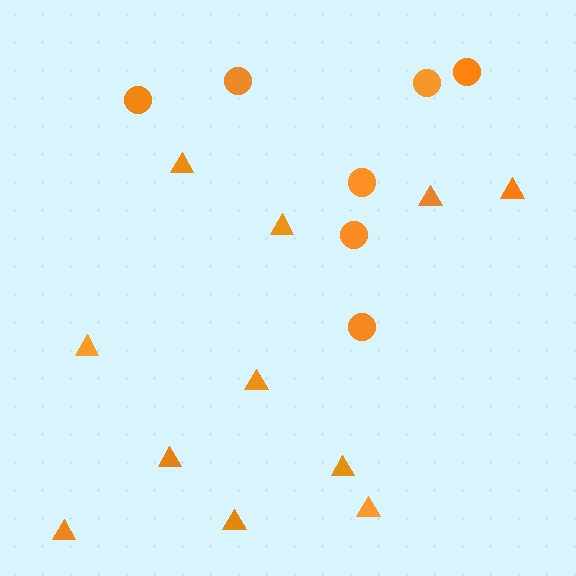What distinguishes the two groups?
There are 2 groups: one group of triangles (11) and one group of circles (7).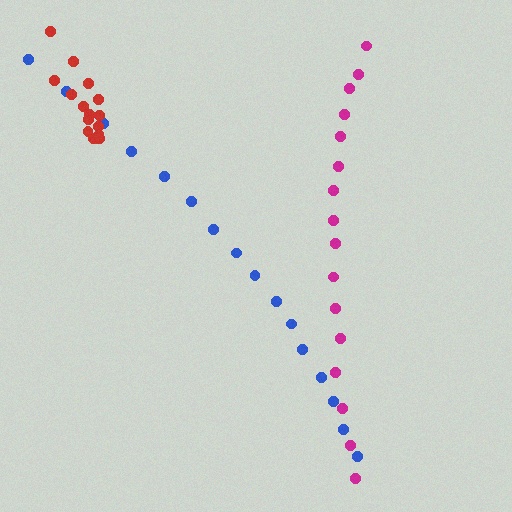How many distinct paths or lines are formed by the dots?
There are 3 distinct paths.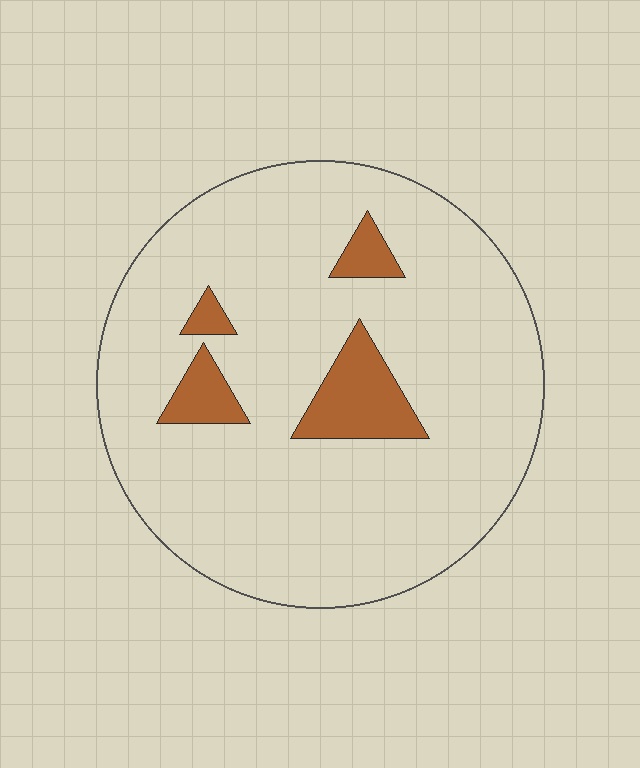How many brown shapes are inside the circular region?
4.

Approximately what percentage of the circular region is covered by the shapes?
Approximately 10%.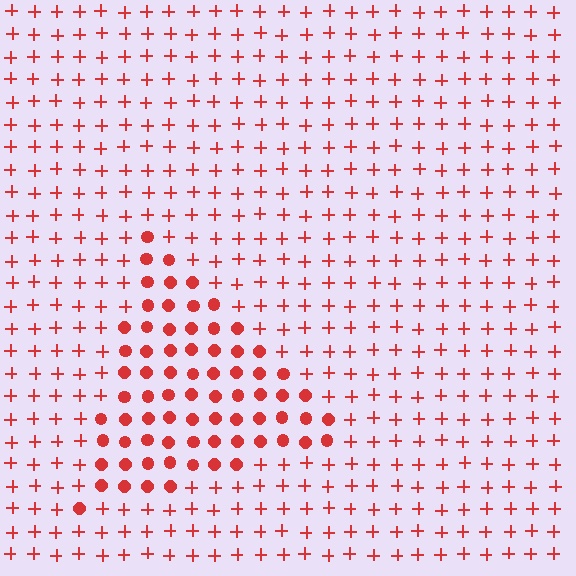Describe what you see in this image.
The image is filled with small red elements arranged in a uniform grid. A triangle-shaped region contains circles, while the surrounding area contains plus signs. The boundary is defined purely by the change in element shape.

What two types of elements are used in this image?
The image uses circles inside the triangle region and plus signs outside it.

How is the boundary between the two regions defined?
The boundary is defined by a change in element shape: circles inside vs. plus signs outside. All elements share the same color and spacing.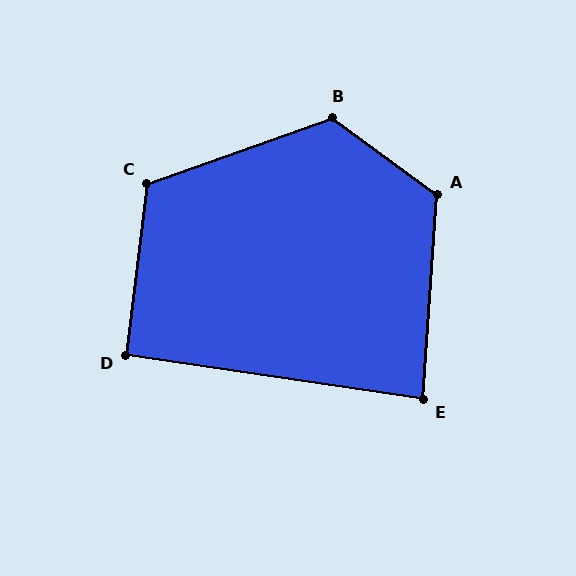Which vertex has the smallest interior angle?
E, at approximately 85 degrees.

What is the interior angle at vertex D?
Approximately 91 degrees (approximately right).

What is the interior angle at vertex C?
Approximately 116 degrees (obtuse).